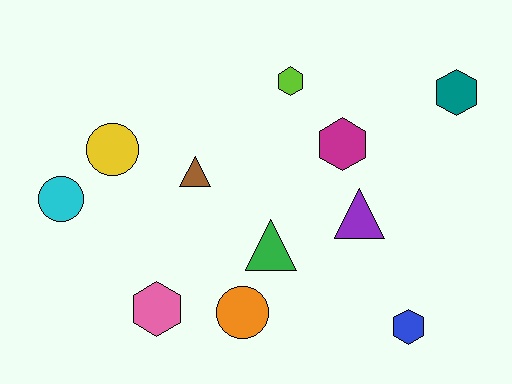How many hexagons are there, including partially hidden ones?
There are 5 hexagons.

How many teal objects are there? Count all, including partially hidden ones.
There is 1 teal object.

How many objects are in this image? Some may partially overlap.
There are 11 objects.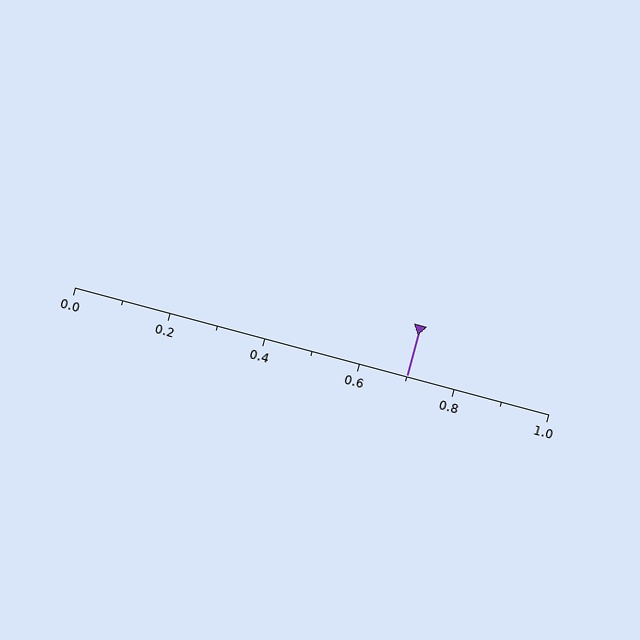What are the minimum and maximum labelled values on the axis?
The axis runs from 0.0 to 1.0.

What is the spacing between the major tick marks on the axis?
The major ticks are spaced 0.2 apart.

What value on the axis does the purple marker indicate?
The marker indicates approximately 0.7.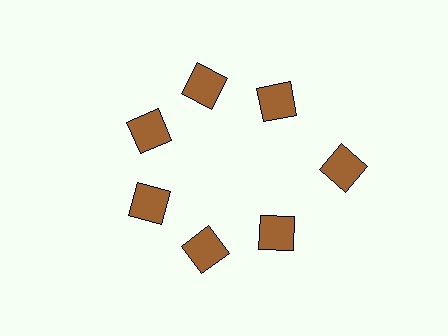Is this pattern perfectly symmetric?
No. The 7 brown diamonds are arranged in a ring, but one element near the 3 o'clock position is pushed outward from the center, breaking the 7-fold rotational symmetry.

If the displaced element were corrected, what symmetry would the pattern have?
It would have 7-fold rotational symmetry — the pattern would map onto itself every 51 degrees.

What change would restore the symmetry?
The symmetry would be restored by moving it inward, back onto the ring so that all 7 diamonds sit at equal angles and equal distance from the center.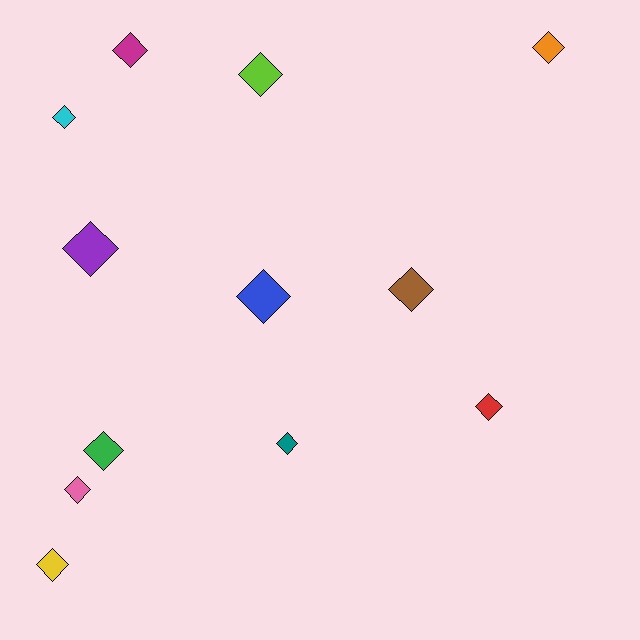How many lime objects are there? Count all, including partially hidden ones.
There is 1 lime object.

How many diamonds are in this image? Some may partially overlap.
There are 12 diamonds.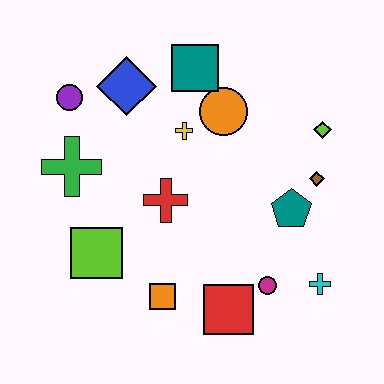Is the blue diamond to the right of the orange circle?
No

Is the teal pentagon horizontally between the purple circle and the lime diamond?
Yes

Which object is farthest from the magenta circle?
The purple circle is farthest from the magenta circle.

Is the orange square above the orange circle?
No